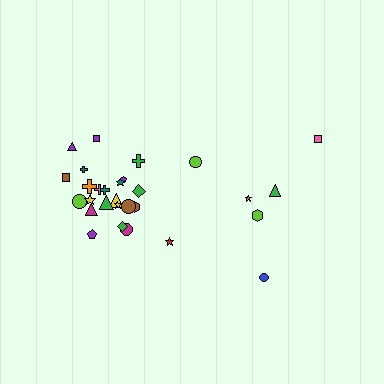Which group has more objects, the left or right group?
The left group.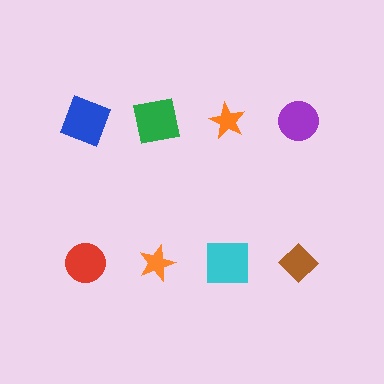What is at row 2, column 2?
An orange star.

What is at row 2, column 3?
A cyan square.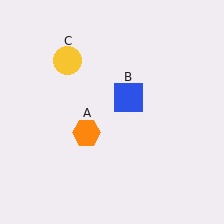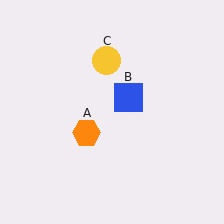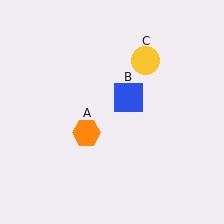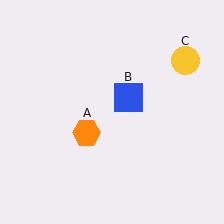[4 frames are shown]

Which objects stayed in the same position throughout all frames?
Orange hexagon (object A) and blue square (object B) remained stationary.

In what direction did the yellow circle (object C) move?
The yellow circle (object C) moved right.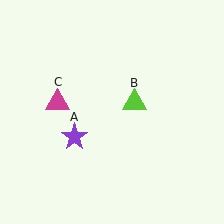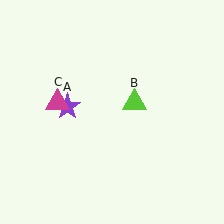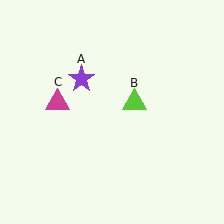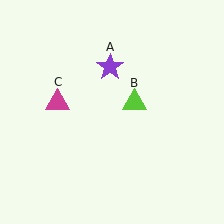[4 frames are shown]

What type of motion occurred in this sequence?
The purple star (object A) rotated clockwise around the center of the scene.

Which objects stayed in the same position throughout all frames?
Lime triangle (object B) and magenta triangle (object C) remained stationary.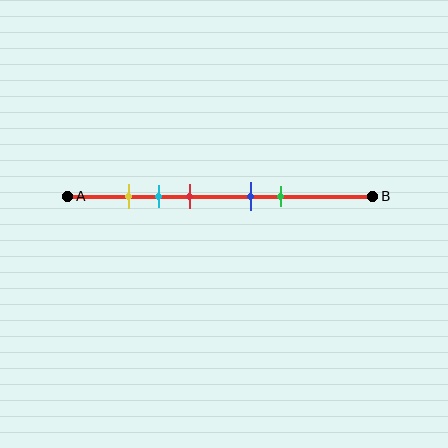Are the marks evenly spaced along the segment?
No, the marks are not evenly spaced.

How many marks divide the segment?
There are 5 marks dividing the segment.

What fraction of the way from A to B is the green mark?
The green mark is approximately 70% (0.7) of the way from A to B.